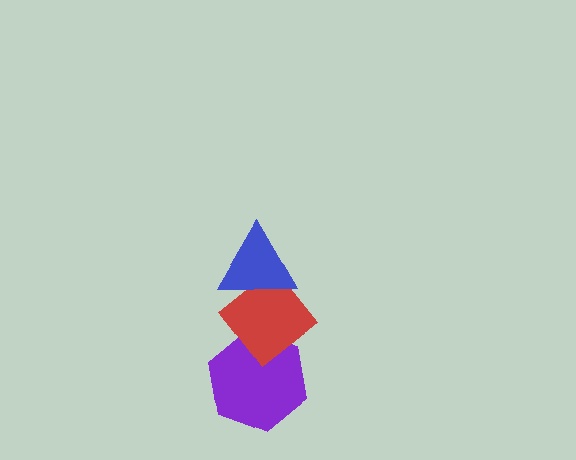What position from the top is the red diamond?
The red diamond is 2nd from the top.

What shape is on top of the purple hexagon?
The red diamond is on top of the purple hexagon.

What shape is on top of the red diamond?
The blue triangle is on top of the red diamond.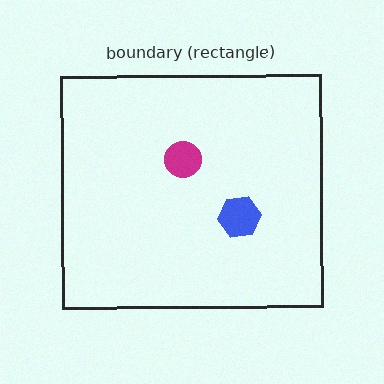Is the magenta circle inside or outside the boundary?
Inside.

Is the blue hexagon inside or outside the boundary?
Inside.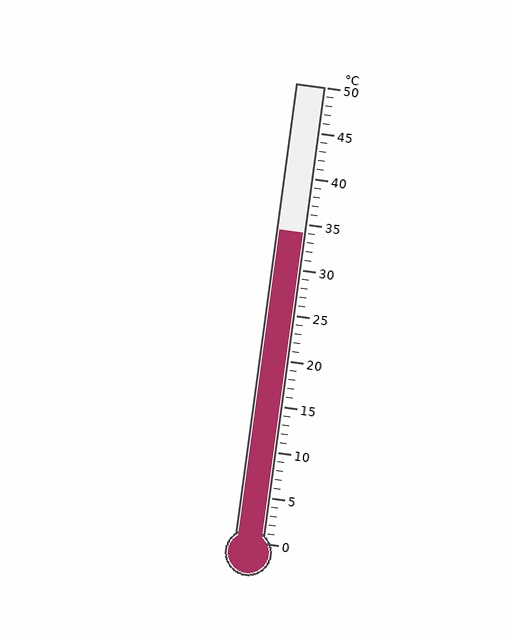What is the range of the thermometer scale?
The thermometer scale ranges from 0°C to 50°C.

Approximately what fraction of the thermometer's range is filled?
The thermometer is filled to approximately 70% of its range.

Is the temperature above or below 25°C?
The temperature is above 25°C.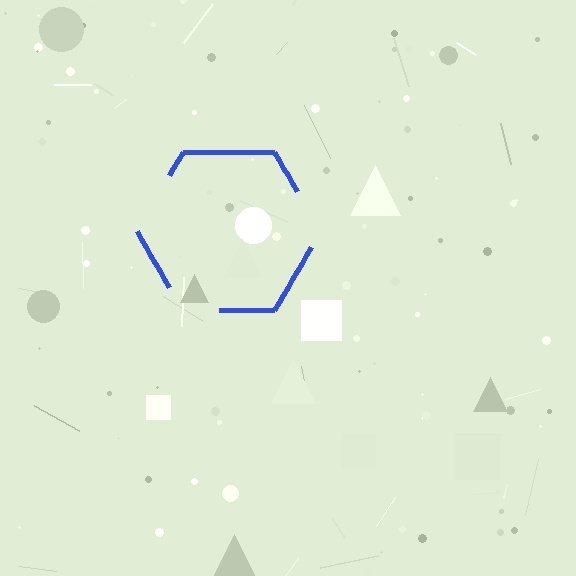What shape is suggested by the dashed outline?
The dashed outline suggests a hexagon.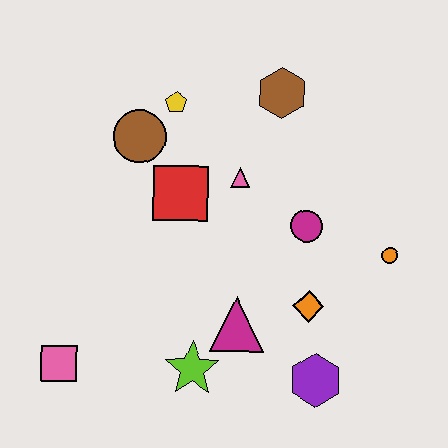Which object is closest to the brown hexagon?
The pink triangle is closest to the brown hexagon.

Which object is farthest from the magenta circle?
The pink square is farthest from the magenta circle.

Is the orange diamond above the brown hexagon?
No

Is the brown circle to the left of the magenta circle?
Yes